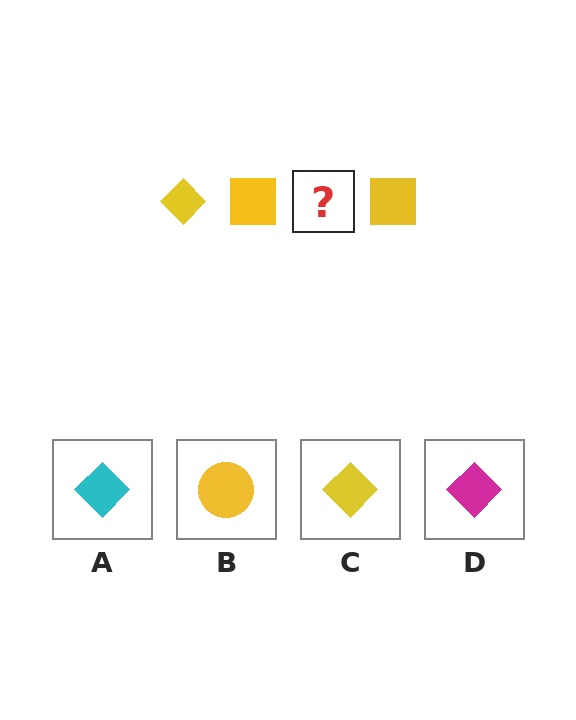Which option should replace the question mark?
Option C.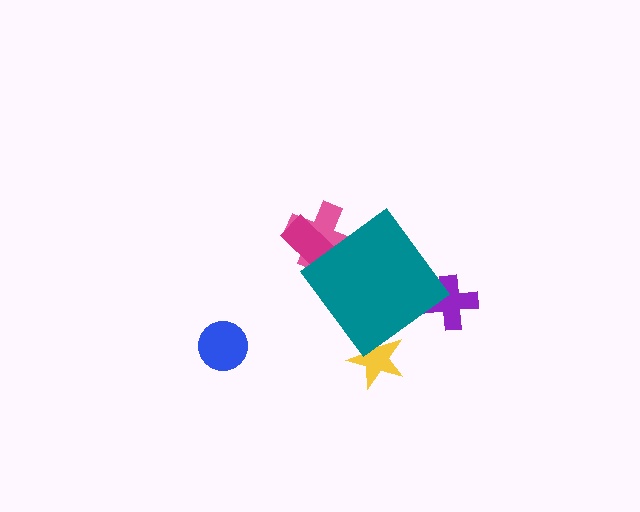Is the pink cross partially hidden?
Yes, the pink cross is partially hidden behind the teal diamond.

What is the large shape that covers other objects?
A teal diamond.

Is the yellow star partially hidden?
Yes, the yellow star is partially hidden behind the teal diamond.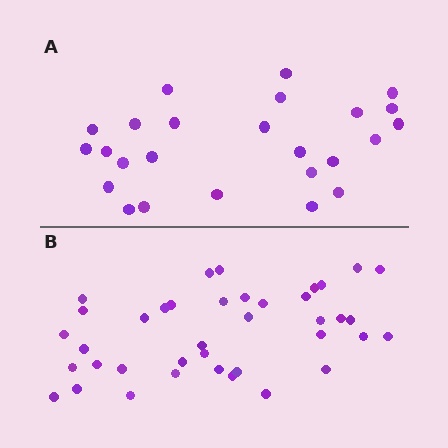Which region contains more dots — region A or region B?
Region B (the bottom region) has more dots.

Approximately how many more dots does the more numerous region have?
Region B has approximately 15 more dots than region A.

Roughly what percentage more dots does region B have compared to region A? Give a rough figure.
About 55% more.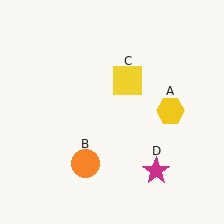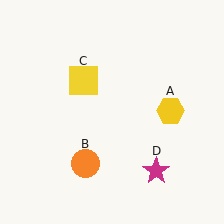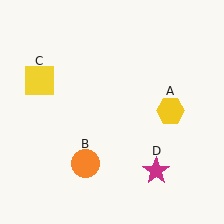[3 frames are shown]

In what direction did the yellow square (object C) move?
The yellow square (object C) moved left.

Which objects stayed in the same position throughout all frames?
Yellow hexagon (object A) and orange circle (object B) and magenta star (object D) remained stationary.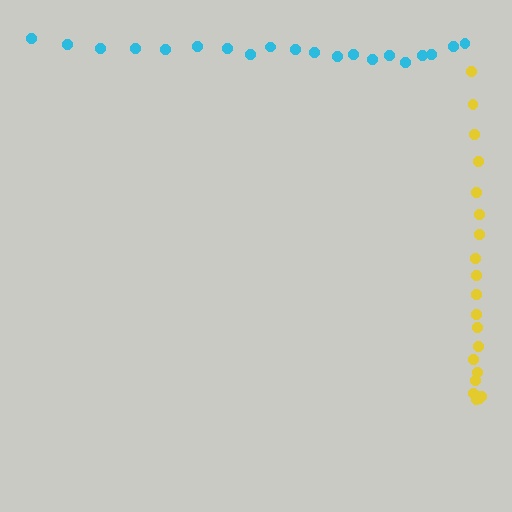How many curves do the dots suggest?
There are 2 distinct paths.